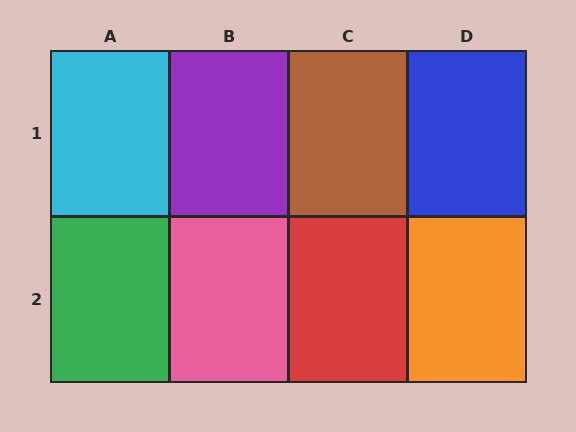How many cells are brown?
1 cell is brown.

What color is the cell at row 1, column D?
Blue.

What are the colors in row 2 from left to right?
Green, pink, red, orange.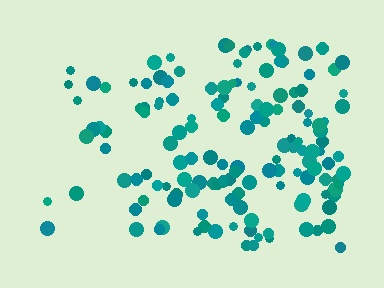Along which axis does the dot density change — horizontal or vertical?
Horizontal.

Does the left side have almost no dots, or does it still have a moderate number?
Still a moderate number, just noticeably fewer than the right.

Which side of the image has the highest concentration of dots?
The right.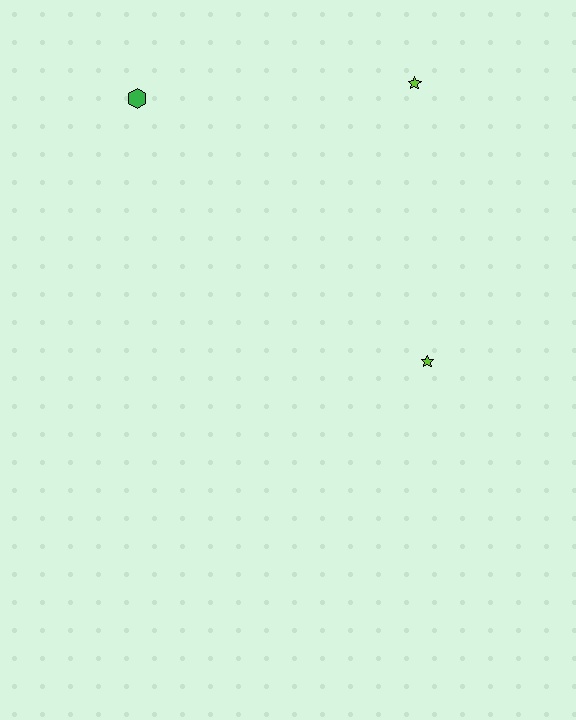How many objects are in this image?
There are 3 objects.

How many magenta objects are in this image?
There are no magenta objects.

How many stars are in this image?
There are 2 stars.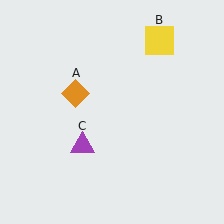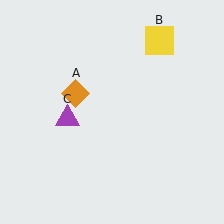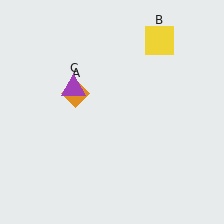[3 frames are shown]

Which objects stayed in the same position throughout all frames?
Orange diamond (object A) and yellow square (object B) remained stationary.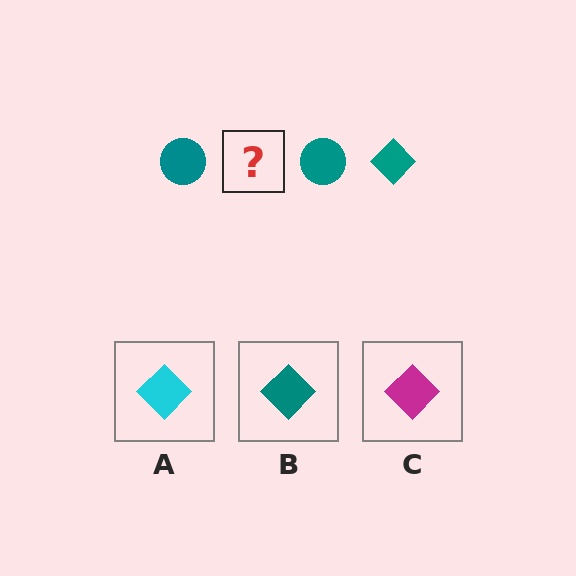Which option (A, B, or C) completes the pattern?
B.